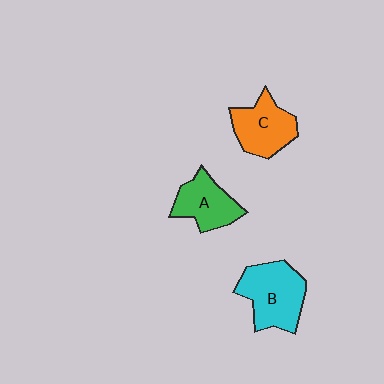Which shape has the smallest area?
Shape A (green).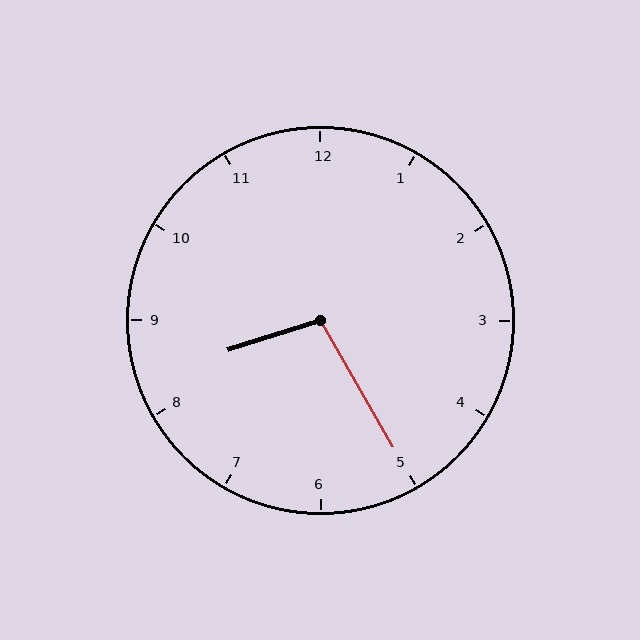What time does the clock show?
8:25.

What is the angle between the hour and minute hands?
Approximately 102 degrees.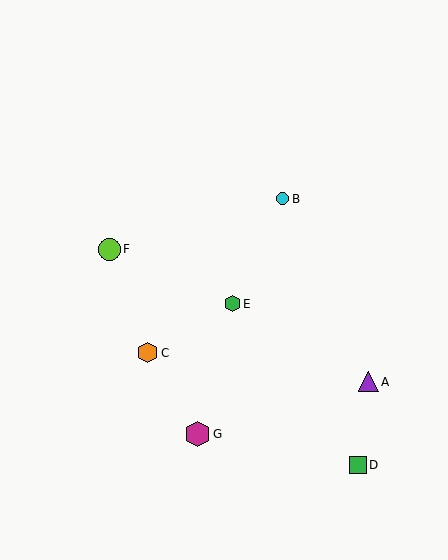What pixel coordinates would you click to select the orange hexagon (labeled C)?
Click at (148, 353) to select the orange hexagon C.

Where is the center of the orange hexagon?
The center of the orange hexagon is at (148, 353).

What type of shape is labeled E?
Shape E is a green hexagon.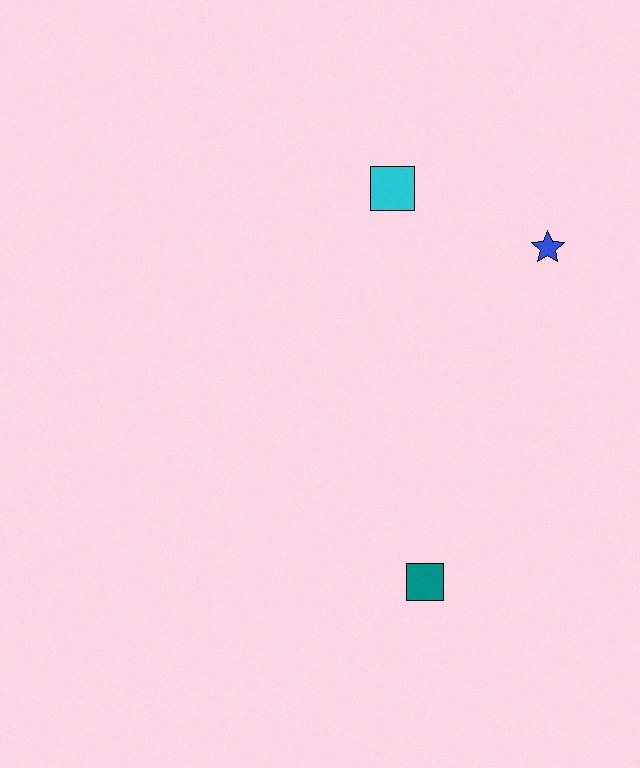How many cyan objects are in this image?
There is 1 cyan object.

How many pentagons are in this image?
There are no pentagons.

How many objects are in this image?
There are 3 objects.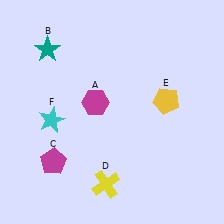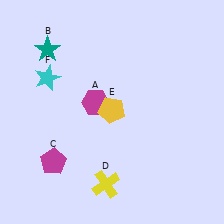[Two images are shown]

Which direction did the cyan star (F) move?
The cyan star (F) moved up.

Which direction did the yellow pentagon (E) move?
The yellow pentagon (E) moved left.